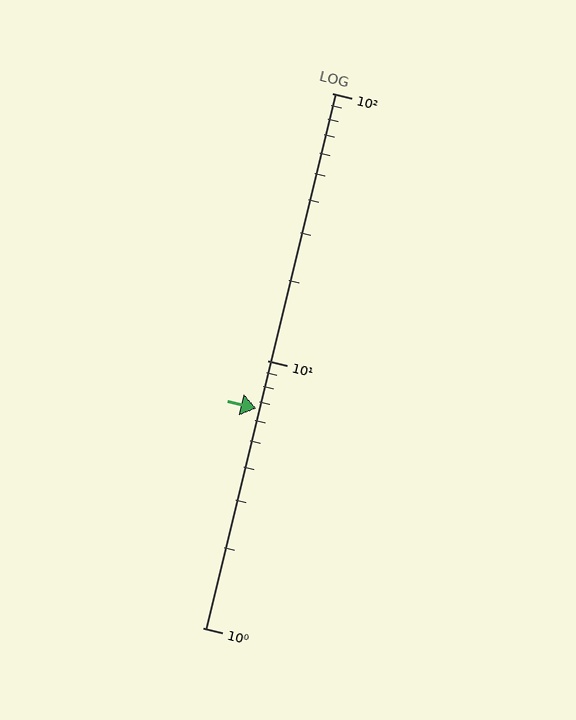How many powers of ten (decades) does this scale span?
The scale spans 2 decades, from 1 to 100.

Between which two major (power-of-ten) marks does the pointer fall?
The pointer is between 1 and 10.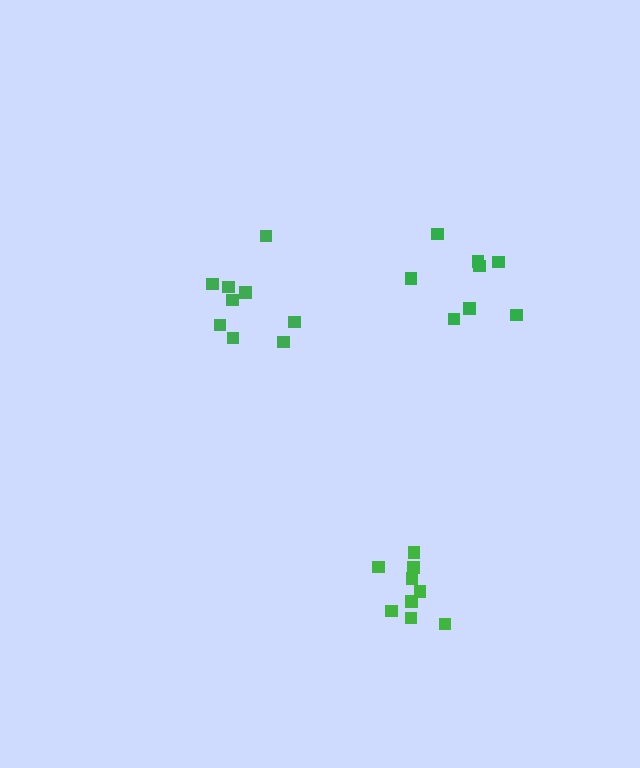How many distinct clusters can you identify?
There are 3 distinct clusters.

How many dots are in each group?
Group 1: 9 dots, Group 2: 8 dots, Group 3: 9 dots (26 total).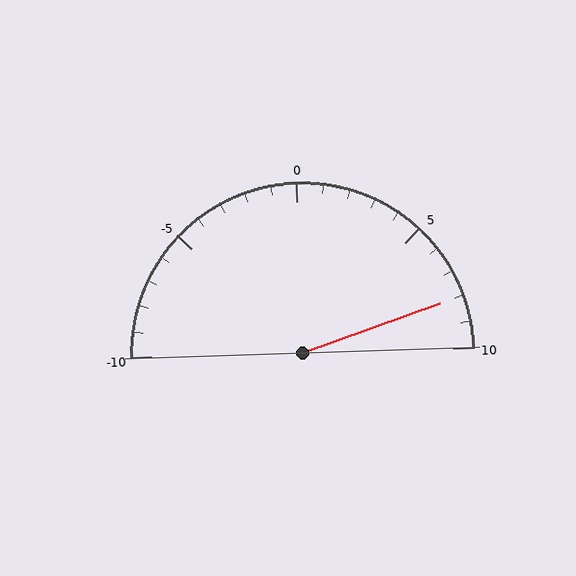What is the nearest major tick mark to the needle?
The nearest major tick mark is 10.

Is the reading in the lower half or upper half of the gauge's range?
The reading is in the upper half of the range (-10 to 10).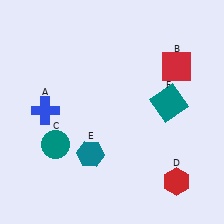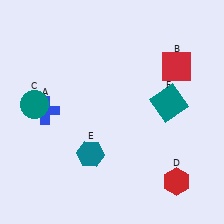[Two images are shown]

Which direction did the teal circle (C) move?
The teal circle (C) moved up.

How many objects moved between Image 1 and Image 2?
1 object moved between the two images.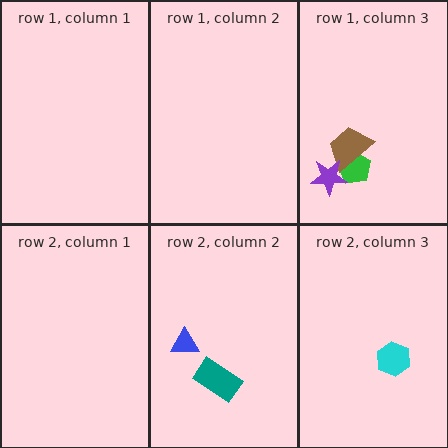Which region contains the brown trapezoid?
The row 1, column 3 region.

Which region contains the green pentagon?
The row 1, column 3 region.